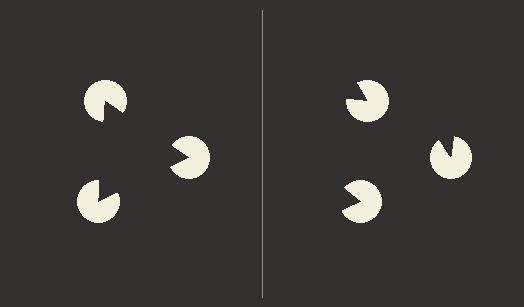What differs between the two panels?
The pac-man discs are positioned identically on both sides; only the wedge orientations differ. On the left they align to a triangle; on the right they are misaligned.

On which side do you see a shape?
An illusory triangle appears on the left side. On the right side the wedge cuts are rotated, so no coherent shape forms.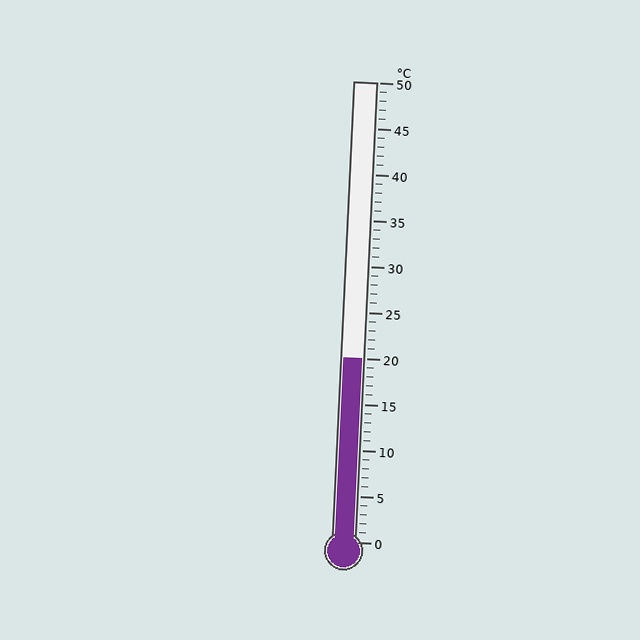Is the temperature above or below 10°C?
The temperature is above 10°C.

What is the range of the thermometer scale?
The thermometer scale ranges from 0°C to 50°C.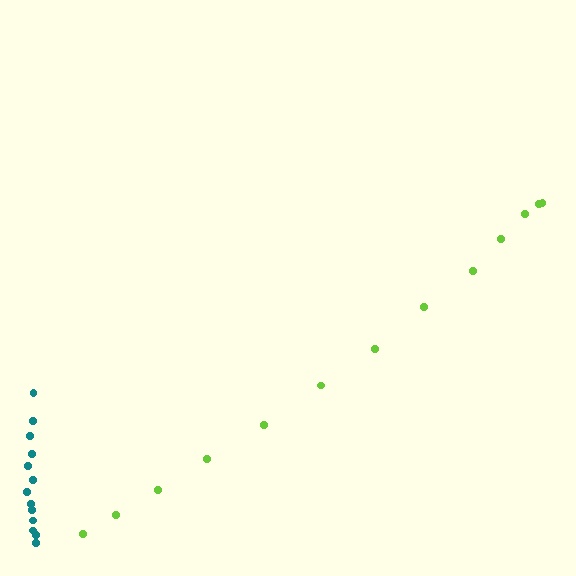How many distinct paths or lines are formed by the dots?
There are 2 distinct paths.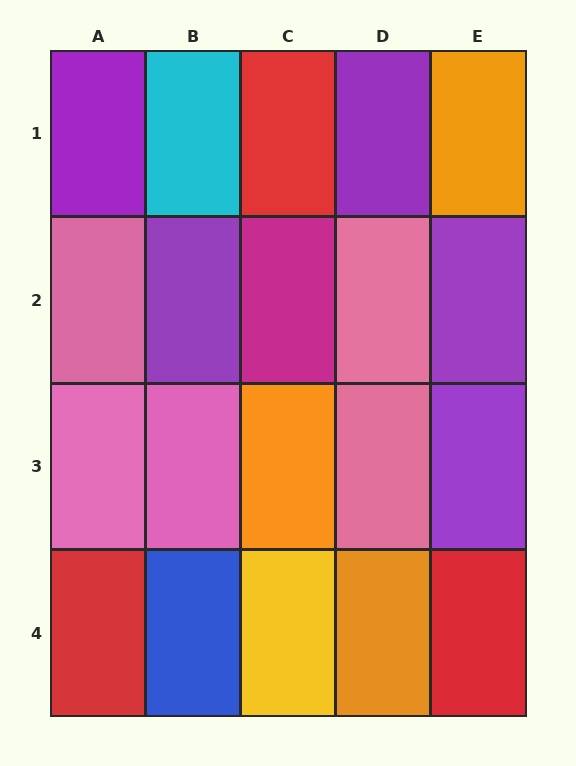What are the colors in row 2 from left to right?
Pink, purple, magenta, pink, purple.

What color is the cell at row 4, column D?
Orange.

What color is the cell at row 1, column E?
Orange.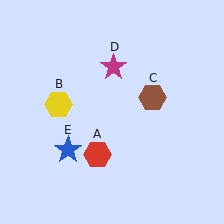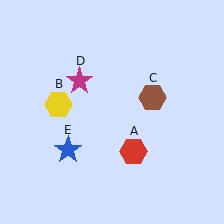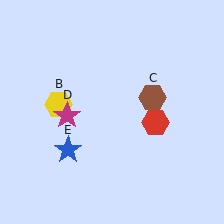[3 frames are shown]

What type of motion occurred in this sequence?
The red hexagon (object A), magenta star (object D) rotated counterclockwise around the center of the scene.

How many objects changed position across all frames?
2 objects changed position: red hexagon (object A), magenta star (object D).